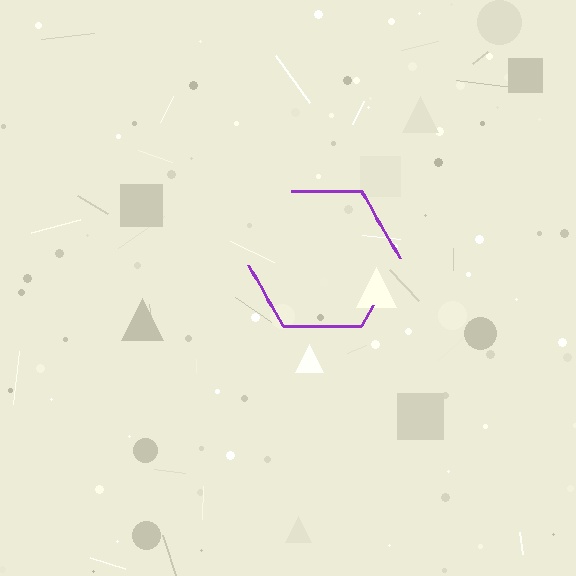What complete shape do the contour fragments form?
The contour fragments form a hexagon.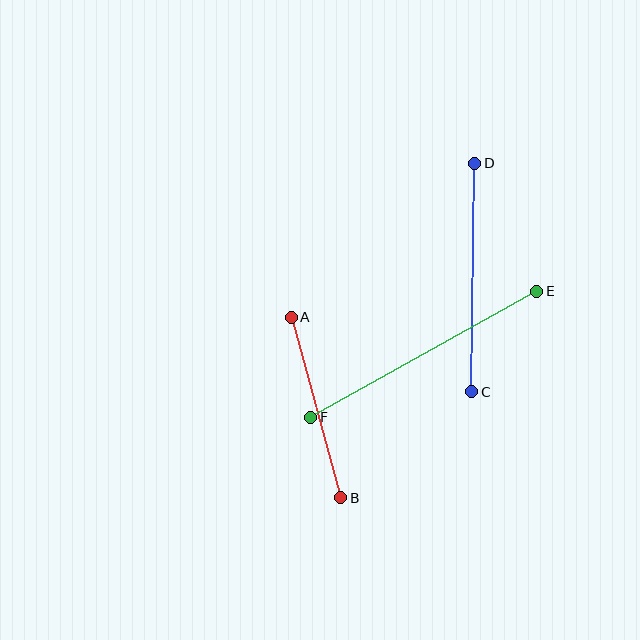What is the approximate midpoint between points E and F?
The midpoint is at approximately (424, 354) pixels.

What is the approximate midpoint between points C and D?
The midpoint is at approximately (473, 277) pixels.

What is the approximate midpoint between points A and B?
The midpoint is at approximately (316, 407) pixels.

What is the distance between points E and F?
The distance is approximately 259 pixels.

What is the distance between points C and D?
The distance is approximately 228 pixels.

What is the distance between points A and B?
The distance is approximately 187 pixels.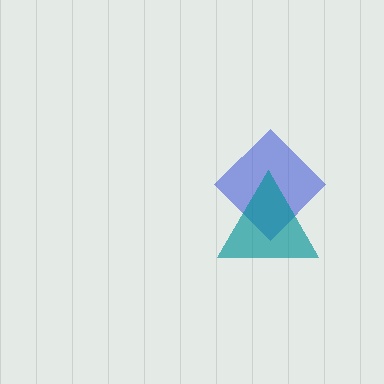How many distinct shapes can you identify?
There are 2 distinct shapes: a blue diamond, a teal triangle.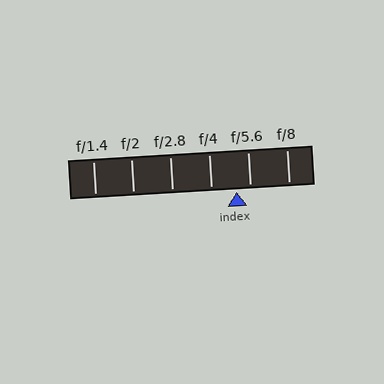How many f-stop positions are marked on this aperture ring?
There are 6 f-stop positions marked.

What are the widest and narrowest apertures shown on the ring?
The widest aperture shown is f/1.4 and the narrowest is f/8.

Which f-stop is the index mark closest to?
The index mark is closest to f/5.6.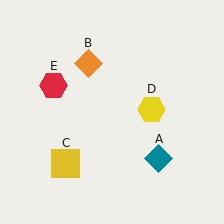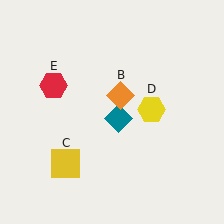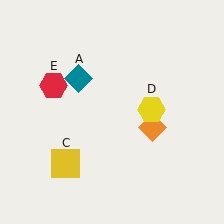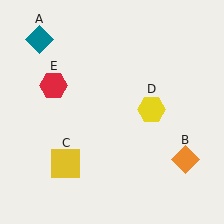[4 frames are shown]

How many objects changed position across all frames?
2 objects changed position: teal diamond (object A), orange diamond (object B).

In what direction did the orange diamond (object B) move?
The orange diamond (object B) moved down and to the right.